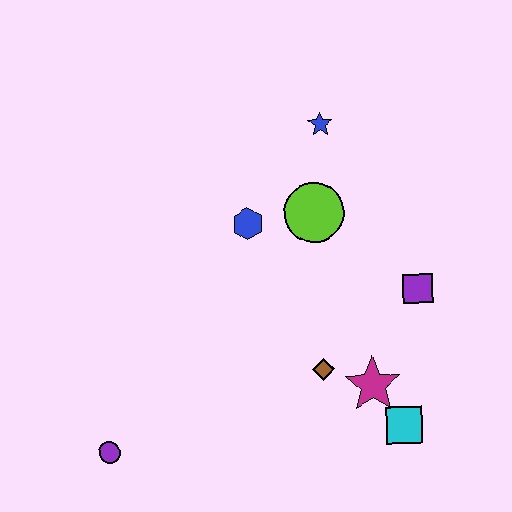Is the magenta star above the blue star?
No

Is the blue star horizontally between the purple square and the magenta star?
No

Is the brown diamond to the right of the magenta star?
No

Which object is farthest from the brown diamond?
The blue star is farthest from the brown diamond.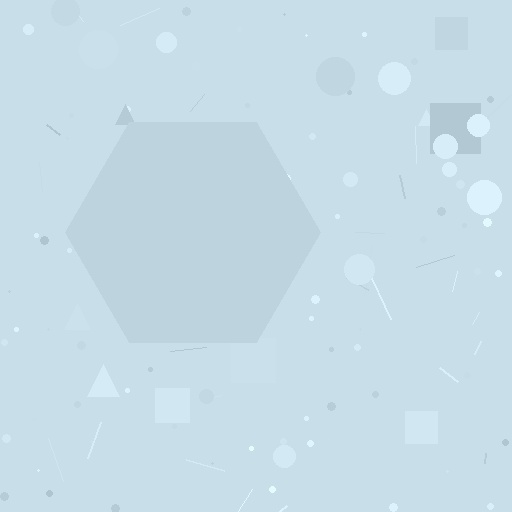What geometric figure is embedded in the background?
A hexagon is embedded in the background.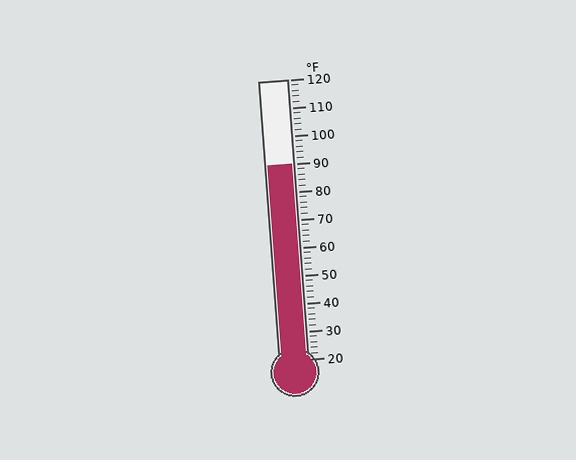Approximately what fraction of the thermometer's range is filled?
The thermometer is filled to approximately 70% of its range.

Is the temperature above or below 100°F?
The temperature is below 100°F.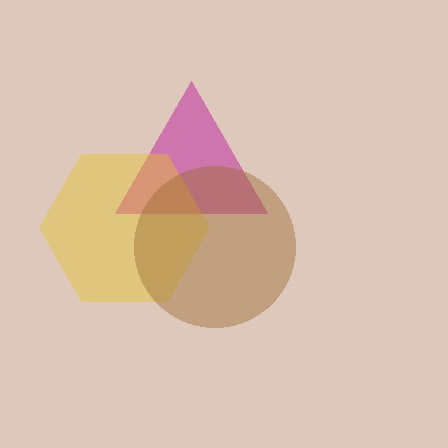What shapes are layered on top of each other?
The layered shapes are: a magenta triangle, a yellow hexagon, a brown circle.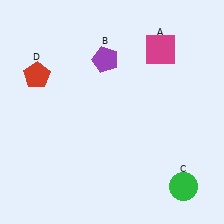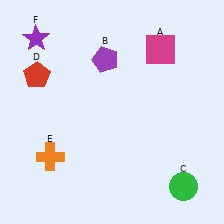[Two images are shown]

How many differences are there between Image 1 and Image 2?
There are 2 differences between the two images.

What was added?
An orange cross (E), a purple star (F) were added in Image 2.